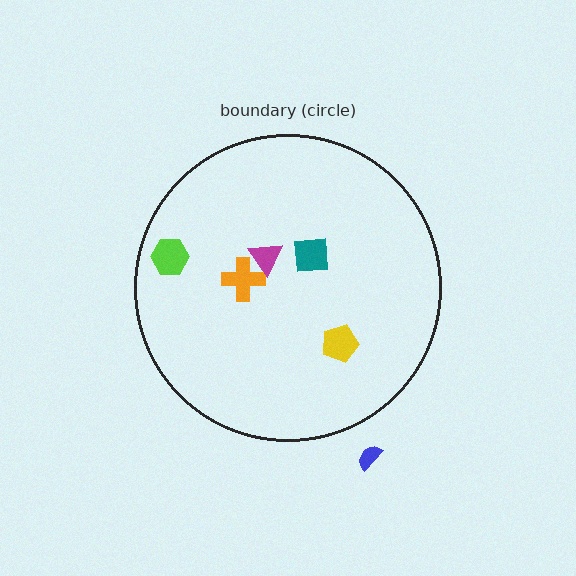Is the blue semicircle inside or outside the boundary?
Outside.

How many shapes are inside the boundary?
5 inside, 1 outside.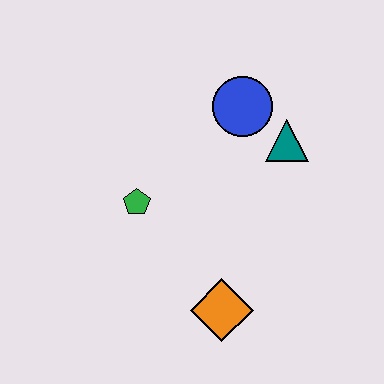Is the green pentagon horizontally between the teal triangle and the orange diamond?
No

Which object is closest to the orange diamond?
The green pentagon is closest to the orange diamond.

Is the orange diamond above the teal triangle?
No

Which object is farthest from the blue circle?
The orange diamond is farthest from the blue circle.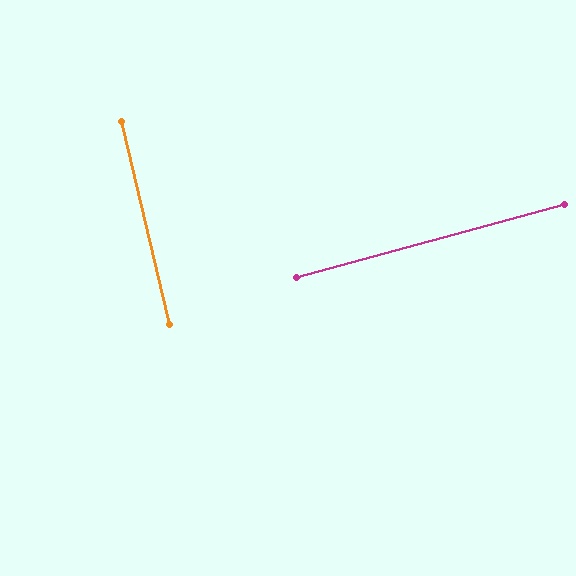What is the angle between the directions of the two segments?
Approximately 88 degrees.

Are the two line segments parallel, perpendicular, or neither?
Perpendicular — they meet at approximately 88°.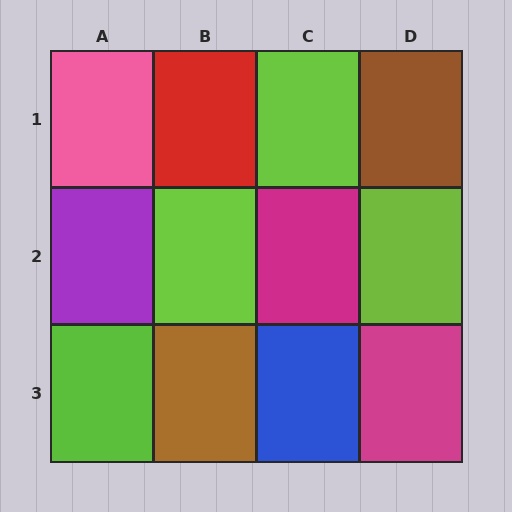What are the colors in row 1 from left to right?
Pink, red, lime, brown.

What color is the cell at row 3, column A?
Lime.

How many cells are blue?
1 cell is blue.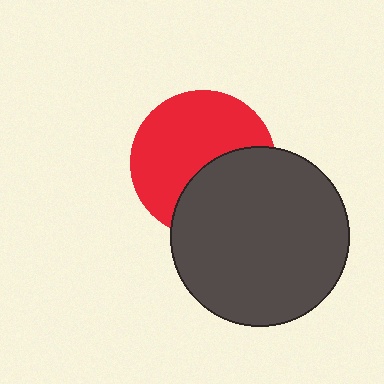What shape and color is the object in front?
The object in front is a dark gray circle.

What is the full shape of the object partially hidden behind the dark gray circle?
The partially hidden object is a red circle.